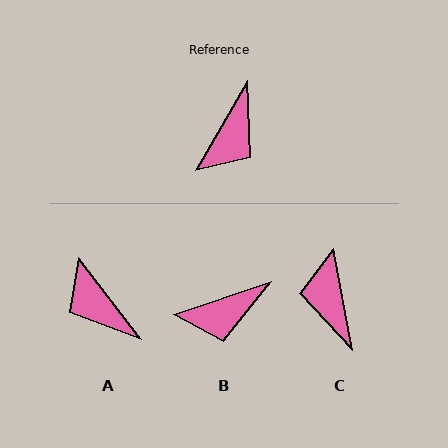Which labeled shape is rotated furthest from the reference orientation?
C, about 139 degrees away.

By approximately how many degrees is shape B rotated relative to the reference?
Approximately 41 degrees clockwise.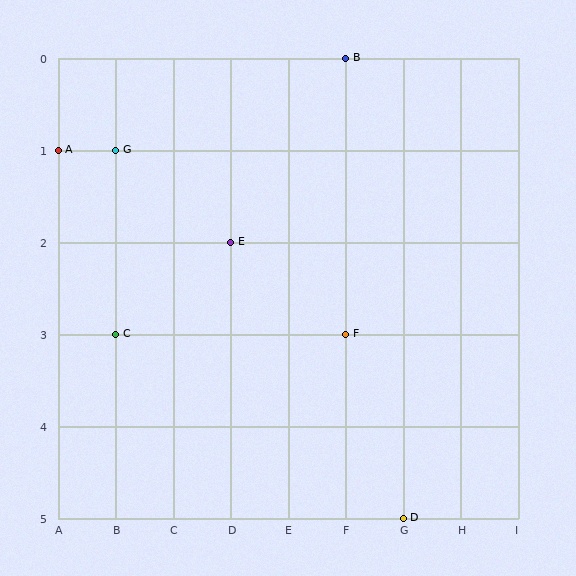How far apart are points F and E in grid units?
Points F and E are 2 columns and 1 row apart (about 2.2 grid units diagonally).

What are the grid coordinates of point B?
Point B is at grid coordinates (F, 0).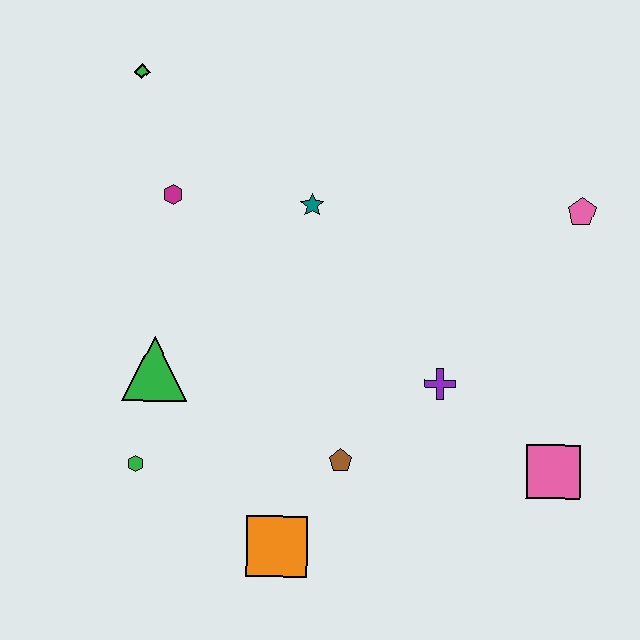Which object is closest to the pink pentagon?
The purple cross is closest to the pink pentagon.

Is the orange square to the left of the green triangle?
No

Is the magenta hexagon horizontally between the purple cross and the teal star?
No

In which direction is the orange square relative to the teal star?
The orange square is below the teal star.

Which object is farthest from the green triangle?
The pink pentagon is farthest from the green triangle.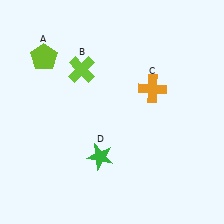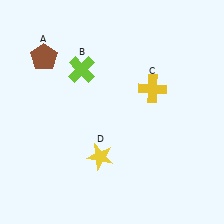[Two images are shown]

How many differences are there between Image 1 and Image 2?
There are 3 differences between the two images.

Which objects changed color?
A changed from lime to brown. C changed from orange to yellow. D changed from green to yellow.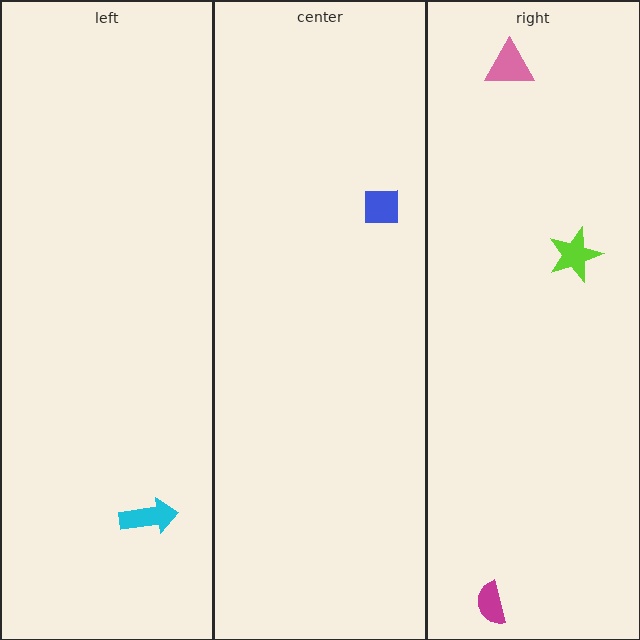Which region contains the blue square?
The center region.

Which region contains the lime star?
The right region.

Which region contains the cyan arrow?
The left region.